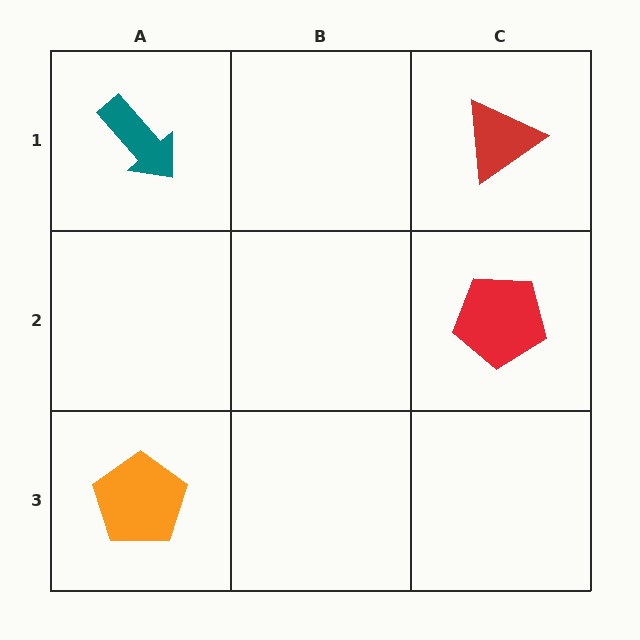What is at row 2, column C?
A red pentagon.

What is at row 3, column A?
An orange pentagon.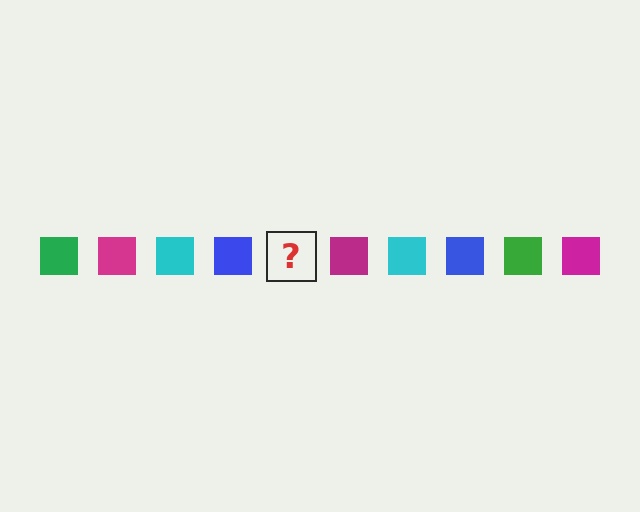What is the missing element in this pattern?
The missing element is a green square.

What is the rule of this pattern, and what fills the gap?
The rule is that the pattern cycles through green, magenta, cyan, blue squares. The gap should be filled with a green square.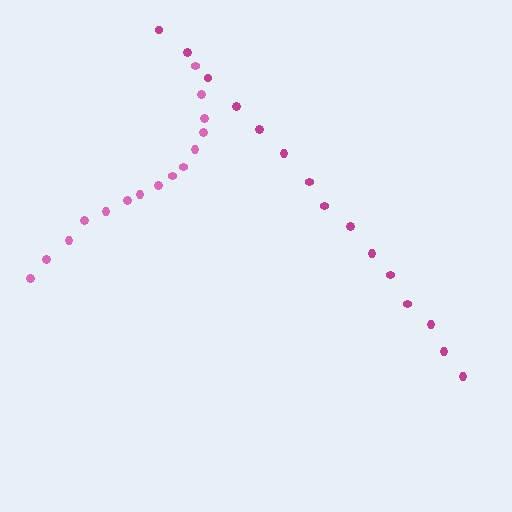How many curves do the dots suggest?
There are 2 distinct paths.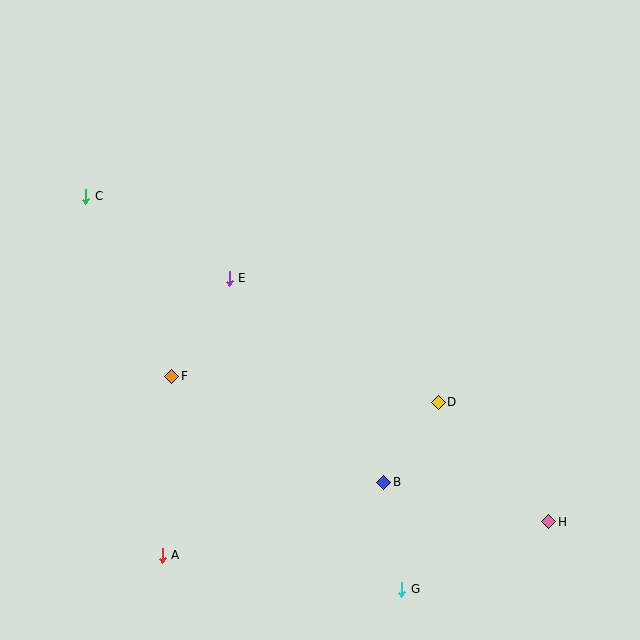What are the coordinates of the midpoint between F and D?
The midpoint between F and D is at (305, 389).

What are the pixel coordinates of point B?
Point B is at (384, 482).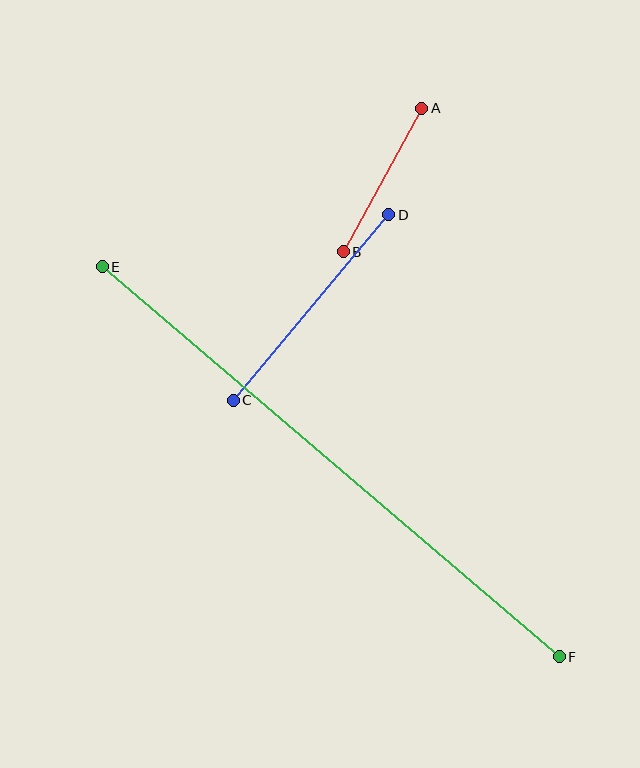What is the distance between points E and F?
The distance is approximately 601 pixels.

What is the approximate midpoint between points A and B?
The midpoint is at approximately (383, 180) pixels.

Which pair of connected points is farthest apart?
Points E and F are farthest apart.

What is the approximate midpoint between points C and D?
The midpoint is at approximately (311, 307) pixels.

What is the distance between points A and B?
The distance is approximately 163 pixels.